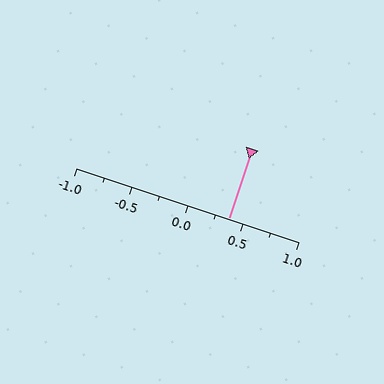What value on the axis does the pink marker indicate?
The marker indicates approximately 0.38.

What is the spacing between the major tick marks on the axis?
The major ticks are spaced 0.5 apart.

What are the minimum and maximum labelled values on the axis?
The axis runs from -1.0 to 1.0.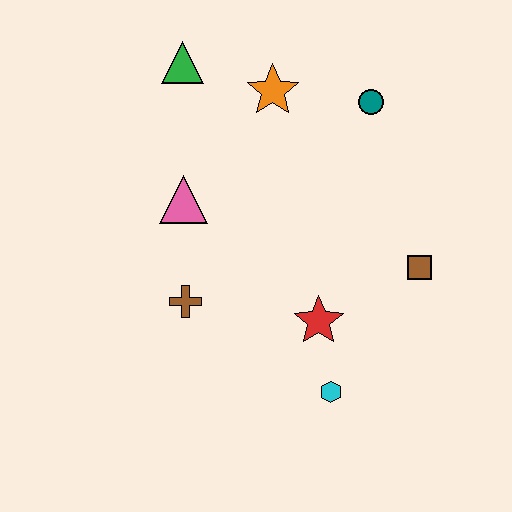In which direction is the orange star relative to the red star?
The orange star is above the red star.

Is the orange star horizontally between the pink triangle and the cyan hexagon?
Yes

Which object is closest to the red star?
The cyan hexagon is closest to the red star.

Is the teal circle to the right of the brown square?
No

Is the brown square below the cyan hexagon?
No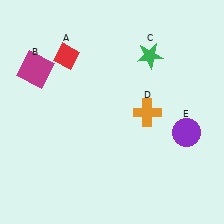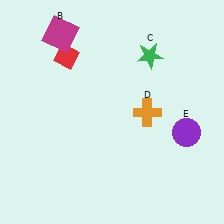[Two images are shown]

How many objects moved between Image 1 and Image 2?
1 object moved between the two images.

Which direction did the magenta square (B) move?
The magenta square (B) moved up.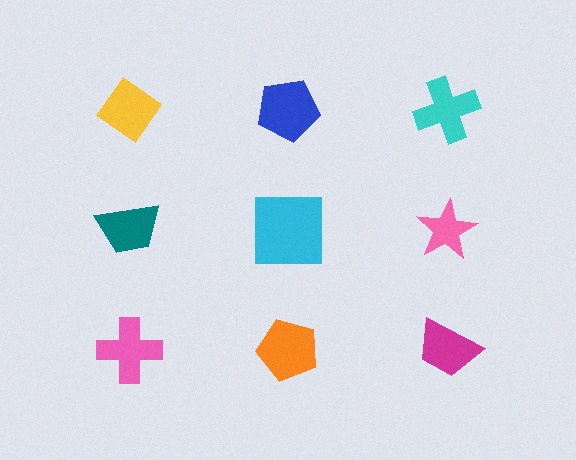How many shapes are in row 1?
3 shapes.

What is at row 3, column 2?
An orange pentagon.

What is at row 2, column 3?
A pink star.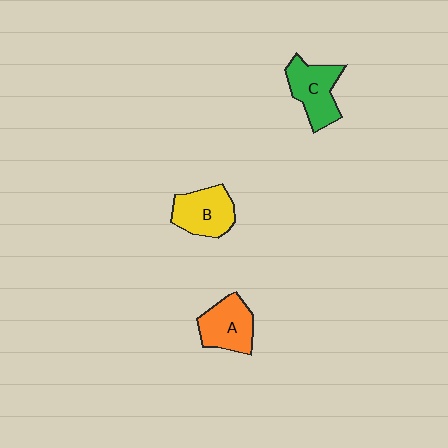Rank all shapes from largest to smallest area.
From largest to smallest: C (green), B (yellow), A (orange).